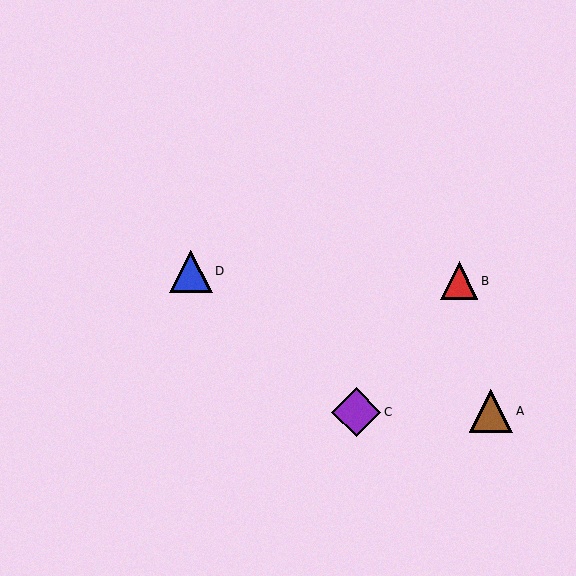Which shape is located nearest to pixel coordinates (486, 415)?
The brown triangle (labeled A) at (491, 411) is nearest to that location.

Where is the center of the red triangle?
The center of the red triangle is at (459, 281).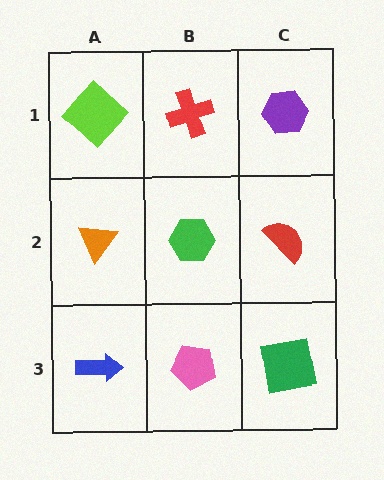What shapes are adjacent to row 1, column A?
An orange triangle (row 2, column A), a red cross (row 1, column B).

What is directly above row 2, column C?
A purple hexagon.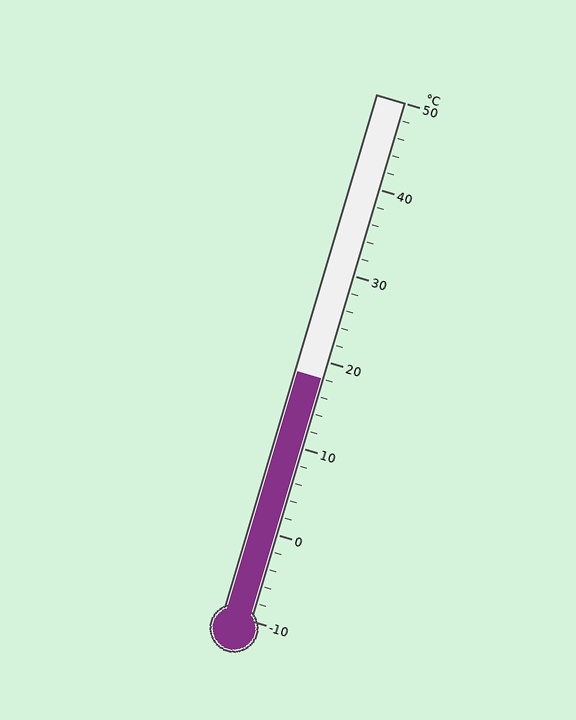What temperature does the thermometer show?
The thermometer shows approximately 18°C.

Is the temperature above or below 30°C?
The temperature is below 30°C.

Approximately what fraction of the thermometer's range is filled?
The thermometer is filled to approximately 45% of its range.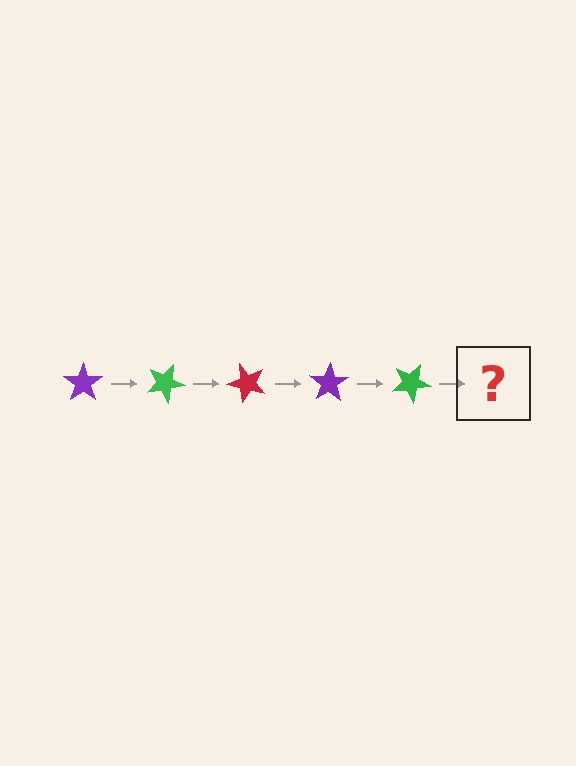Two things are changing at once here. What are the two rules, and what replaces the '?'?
The two rules are that it rotates 25 degrees each step and the color cycles through purple, green, and red. The '?' should be a red star, rotated 125 degrees from the start.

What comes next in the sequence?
The next element should be a red star, rotated 125 degrees from the start.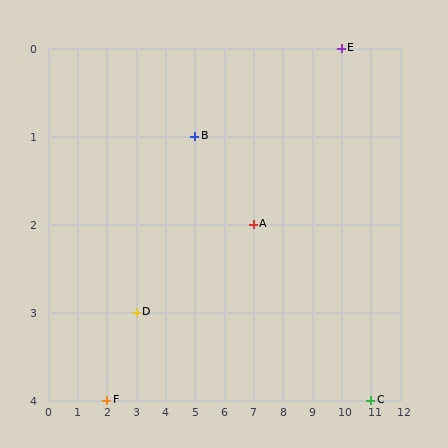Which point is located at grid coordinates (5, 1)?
Point B is at (5, 1).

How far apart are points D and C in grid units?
Points D and C are 8 columns and 1 row apart (about 8.1 grid units diagonally).